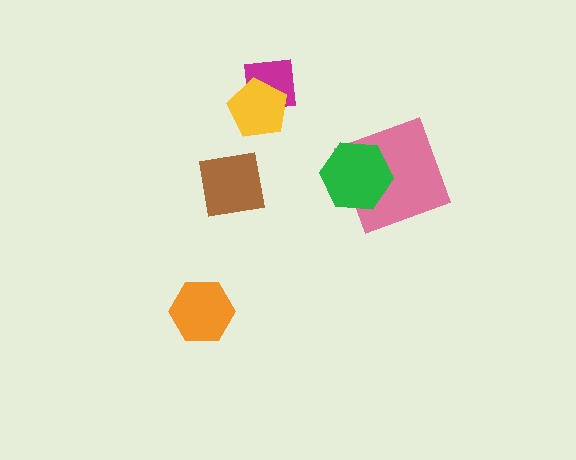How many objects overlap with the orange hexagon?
0 objects overlap with the orange hexagon.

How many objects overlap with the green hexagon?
1 object overlaps with the green hexagon.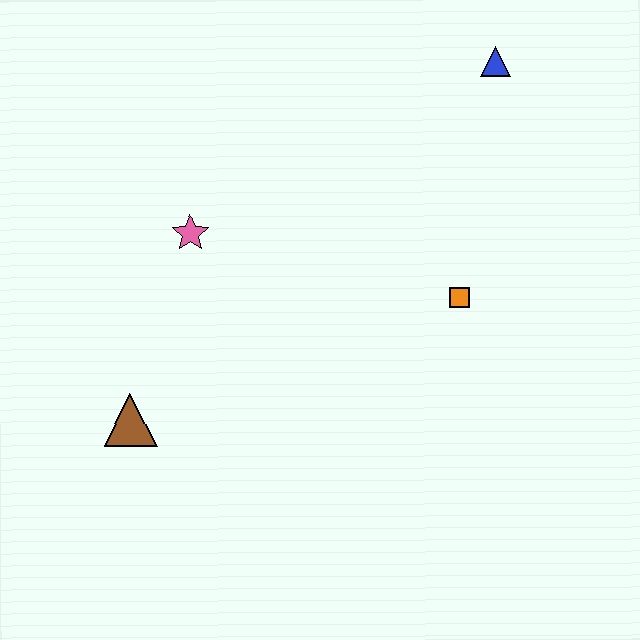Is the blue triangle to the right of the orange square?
Yes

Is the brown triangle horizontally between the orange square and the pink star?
No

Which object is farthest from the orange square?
The brown triangle is farthest from the orange square.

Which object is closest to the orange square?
The blue triangle is closest to the orange square.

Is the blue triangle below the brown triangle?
No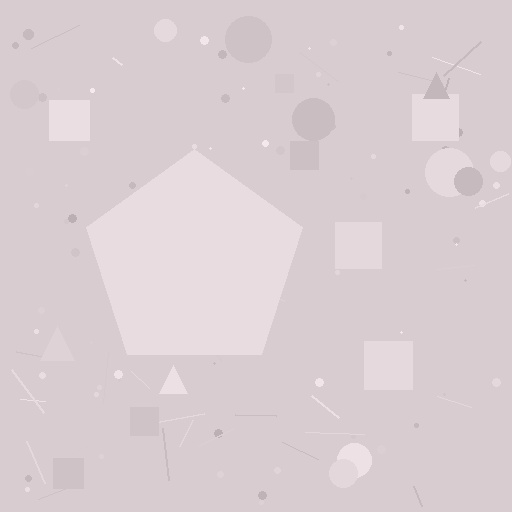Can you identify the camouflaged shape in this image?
The camouflaged shape is a pentagon.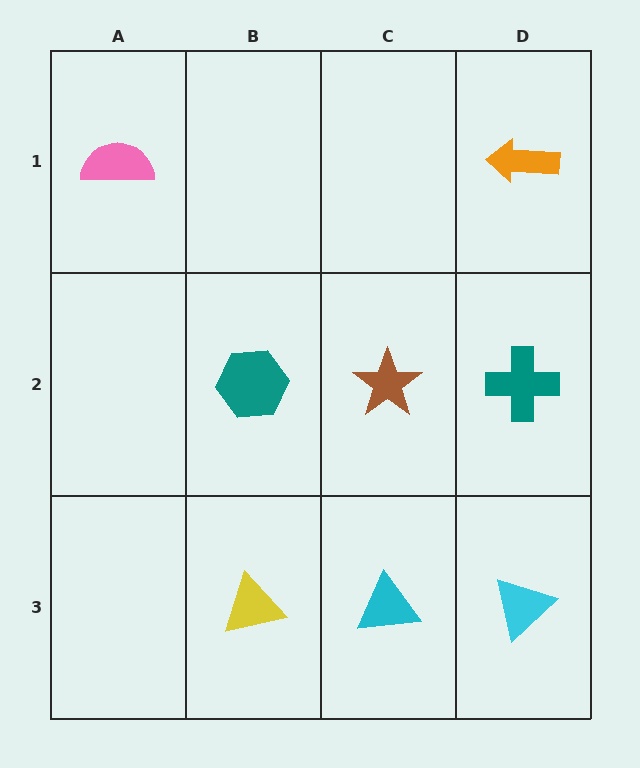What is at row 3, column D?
A cyan triangle.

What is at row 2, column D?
A teal cross.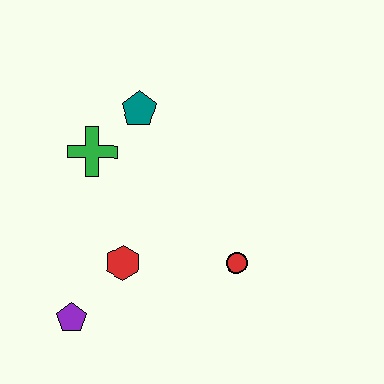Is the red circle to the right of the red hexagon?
Yes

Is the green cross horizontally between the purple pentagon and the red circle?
Yes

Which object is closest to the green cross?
The teal pentagon is closest to the green cross.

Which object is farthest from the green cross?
The red circle is farthest from the green cross.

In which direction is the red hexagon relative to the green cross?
The red hexagon is below the green cross.